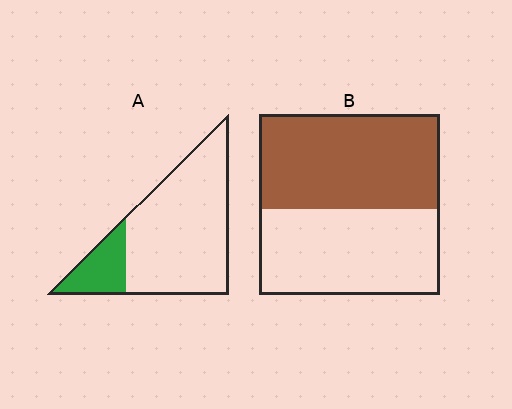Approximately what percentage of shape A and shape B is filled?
A is approximately 20% and B is approximately 50%.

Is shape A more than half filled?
No.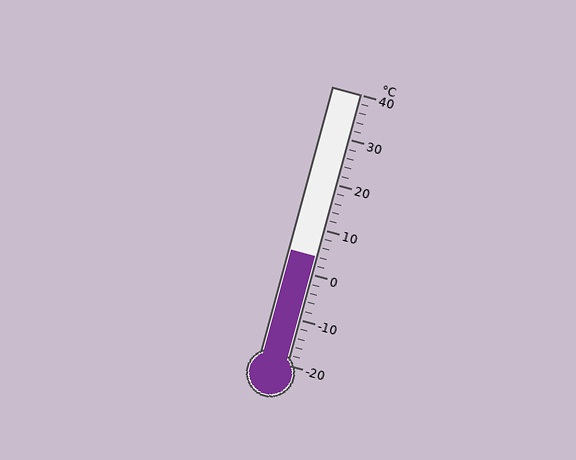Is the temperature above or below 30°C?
The temperature is below 30°C.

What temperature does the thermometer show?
The thermometer shows approximately 4°C.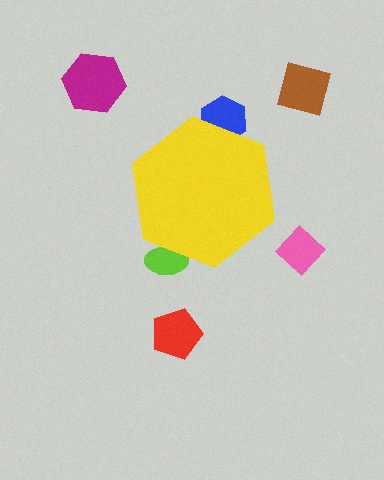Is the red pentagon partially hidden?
No, the red pentagon is fully visible.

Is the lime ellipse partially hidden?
Yes, the lime ellipse is partially hidden behind the yellow hexagon.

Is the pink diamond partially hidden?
No, the pink diamond is fully visible.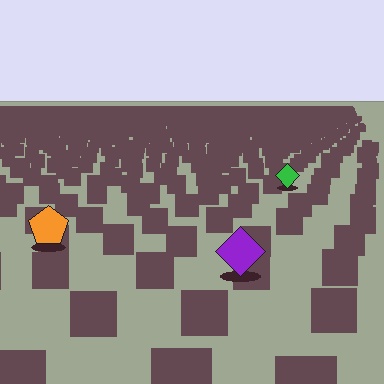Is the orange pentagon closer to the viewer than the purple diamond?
No. The purple diamond is closer — you can tell from the texture gradient: the ground texture is coarser near it.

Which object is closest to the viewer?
The purple diamond is closest. The texture marks near it are larger and more spread out.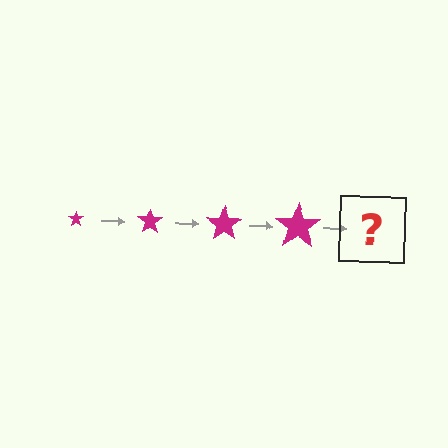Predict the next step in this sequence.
The next step is a magenta star, larger than the previous one.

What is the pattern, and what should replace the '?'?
The pattern is that the star gets progressively larger each step. The '?' should be a magenta star, larger than the previous one.